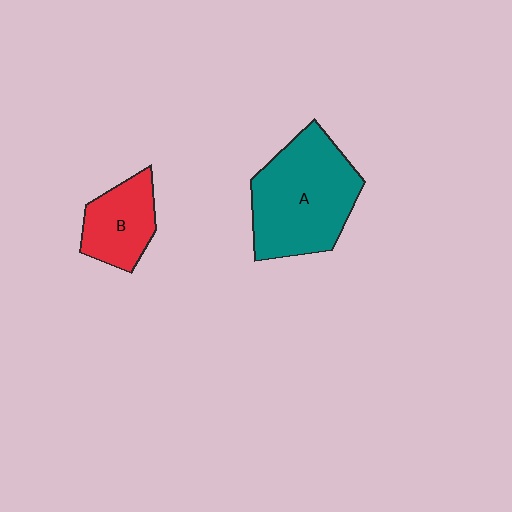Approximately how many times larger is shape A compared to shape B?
Approximately 2.0 times.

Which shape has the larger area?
Shape A (teal).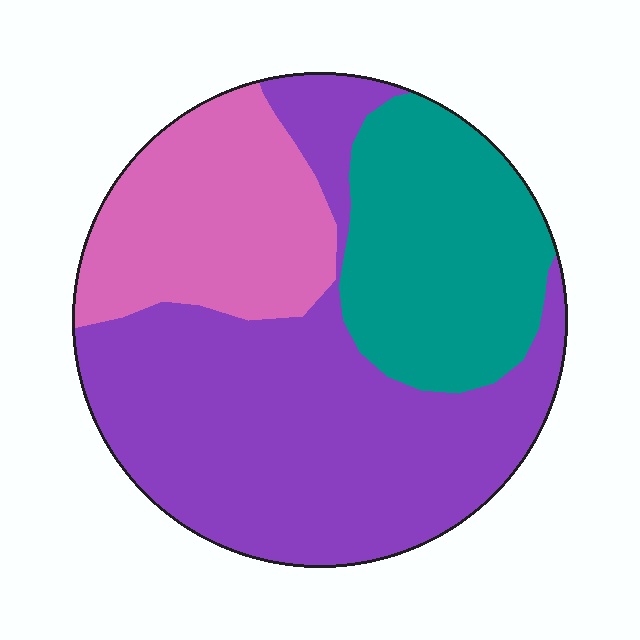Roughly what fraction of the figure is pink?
Pink covers about 25% of the figure.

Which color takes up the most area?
Purple, at roughly 50%.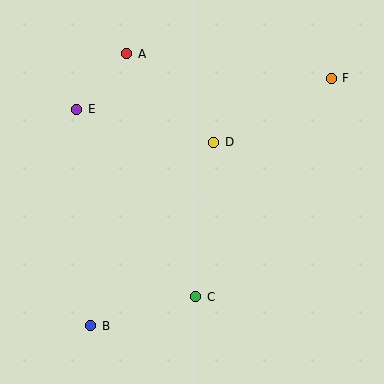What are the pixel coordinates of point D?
Point D is at (214, 143).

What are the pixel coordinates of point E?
Point E is at (77, 109).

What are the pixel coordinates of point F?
Point F is at (331, 78).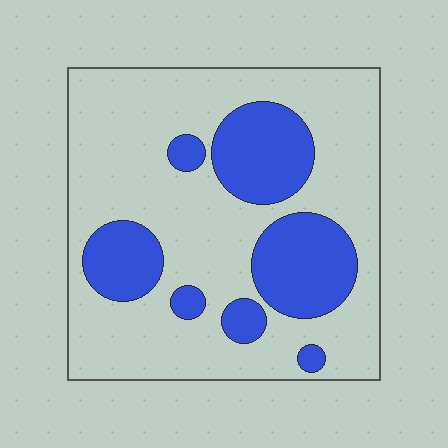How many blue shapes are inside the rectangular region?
7.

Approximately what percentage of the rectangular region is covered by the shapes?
Approximately 30%.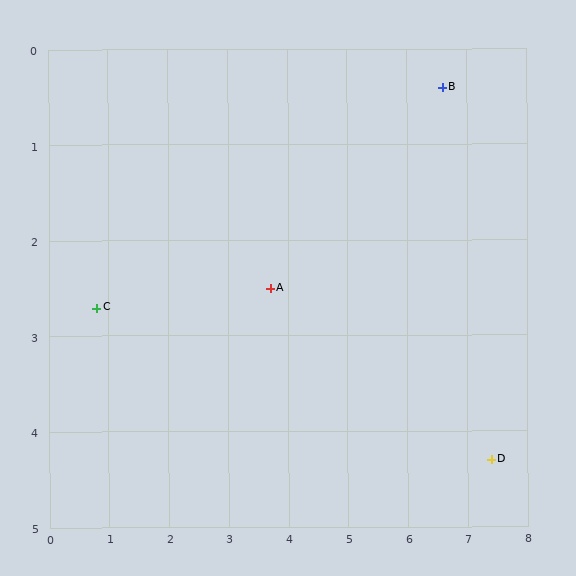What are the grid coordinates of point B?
Point B is at approximately (6.6, 0.4).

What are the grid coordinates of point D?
Point D is at approximately (7.4, 4.3).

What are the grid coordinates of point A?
Point A is at approximately (3.7, 2.5).